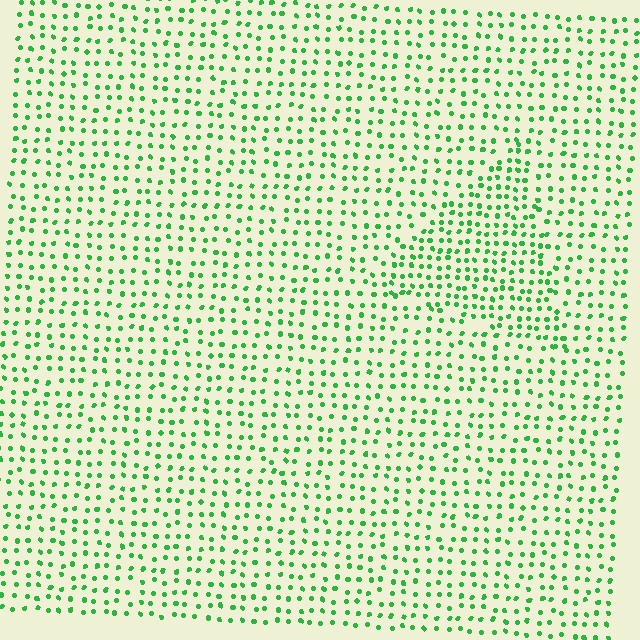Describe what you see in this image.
The image contains small green elements arranged at two different densities. A triangle-shaped region is visible where the elements are more densely packed than the surrounding area.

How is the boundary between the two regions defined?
The boundary is defined by a change in element density (approximately 1.5x ratio). All elements are the same color, size, and shape.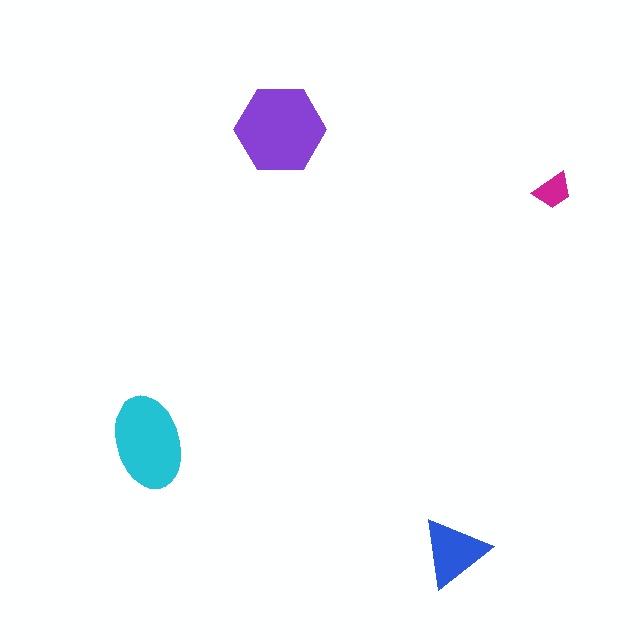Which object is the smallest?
The magenta trapezoid.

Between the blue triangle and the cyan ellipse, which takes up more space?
The cyan ellipse.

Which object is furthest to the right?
The magenta trapezoid is rightmost.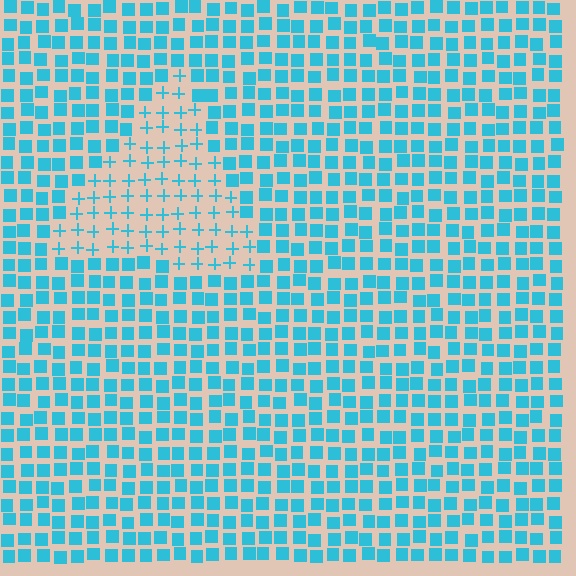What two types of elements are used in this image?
The image uses plus signs inside the triangle region and squares outside it.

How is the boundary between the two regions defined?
The boundary is defined by a change in element shape: plus signs inside vs. squares outside. All elements share the same color and spacing.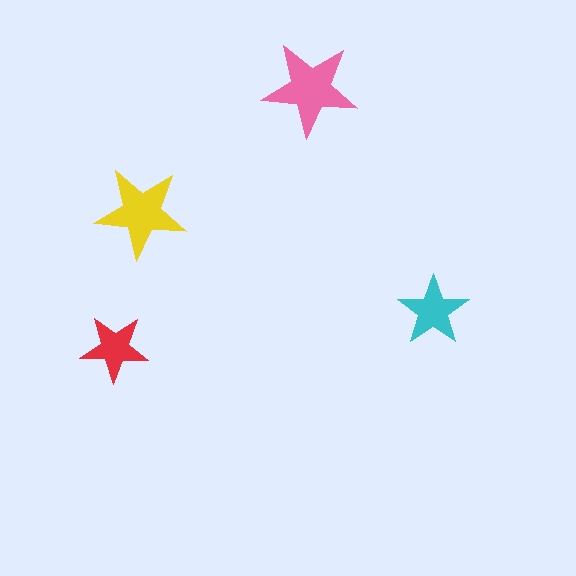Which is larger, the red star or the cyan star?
The cyan one.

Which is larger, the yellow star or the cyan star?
The yellow one.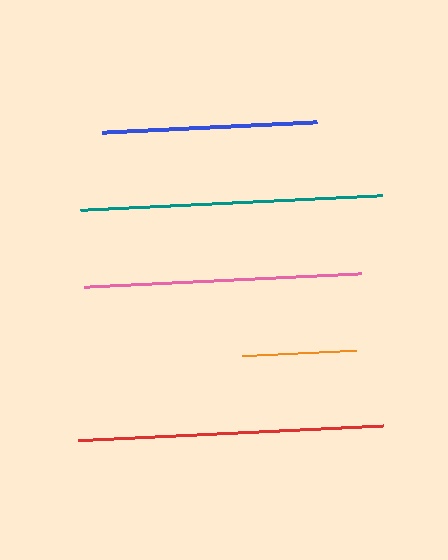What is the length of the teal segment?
The teal segment is approximately 301 pixels long.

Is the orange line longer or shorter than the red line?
The red line is longer than the orange line.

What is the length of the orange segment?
The orange segment is approximately 115 pixels long.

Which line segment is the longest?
The red line is the longest at approximately 306 pixels.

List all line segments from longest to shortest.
From longest to shortest: red, teal, pink, blue, orange.